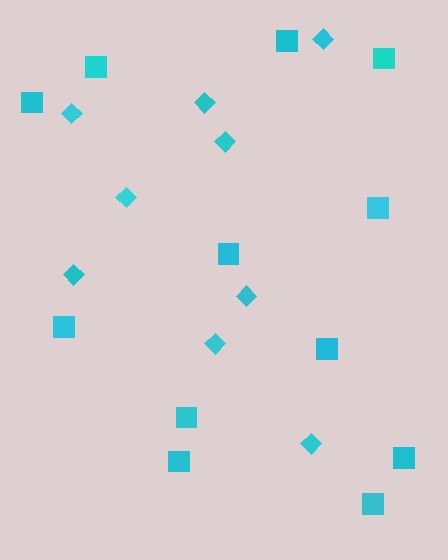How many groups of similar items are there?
There are 2 groups: one group of diamonds (9) and one group of squares (12).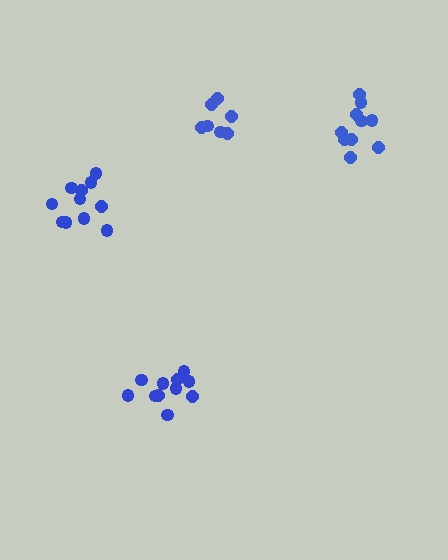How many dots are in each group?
Group 1: 11 dots, Group 2: 7 dots, Group 3: 11 dots, Group 4: 10 dots (39 total).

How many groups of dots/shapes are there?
There are 4 groups.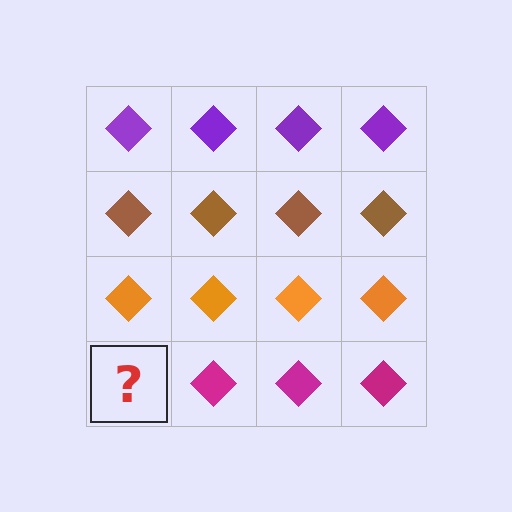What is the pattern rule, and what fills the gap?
The rule is that each row has a consistent color. The gap should be filled with a magenta diamond.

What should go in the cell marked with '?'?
The missing cell should contain a magenta diamond.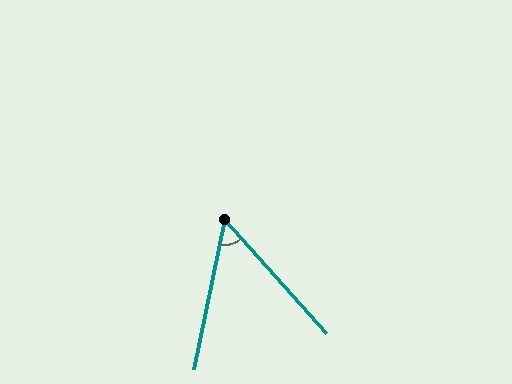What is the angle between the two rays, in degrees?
Approximately 54 degrees.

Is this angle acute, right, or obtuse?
It is acute.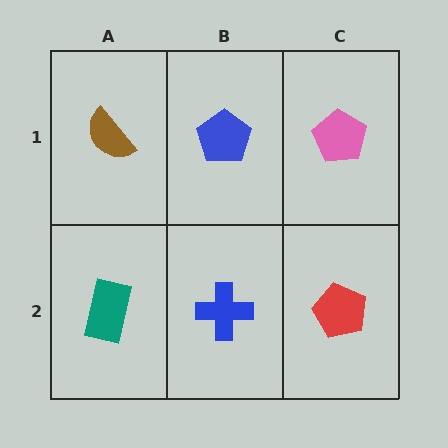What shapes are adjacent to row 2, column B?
A blue pentagon (row 1, column B), a teal rectangle (row 2, column A), a red pentagon (row 2, column C).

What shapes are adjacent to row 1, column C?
A red pentagon (row 2, column C), a blue pentagon (row 1, column B).